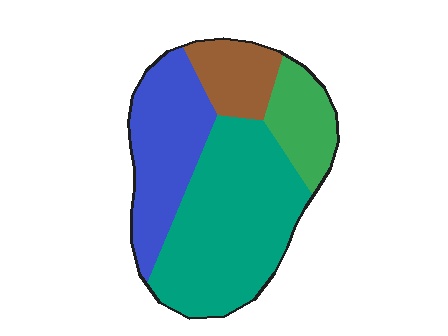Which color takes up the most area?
Teal, at roughly 45%.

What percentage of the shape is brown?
Brown covers about 15% of the shape.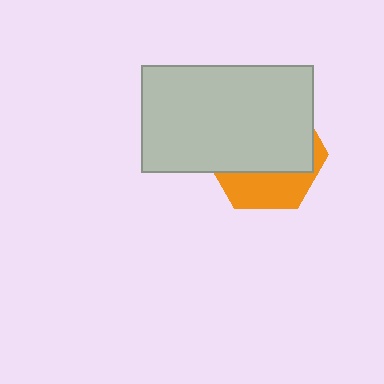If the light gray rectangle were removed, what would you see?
You would see the complete orange hexagon.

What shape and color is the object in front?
The object in front is a light gray rectangle.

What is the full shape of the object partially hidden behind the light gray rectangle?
The partially hidden object is an orange hexagon.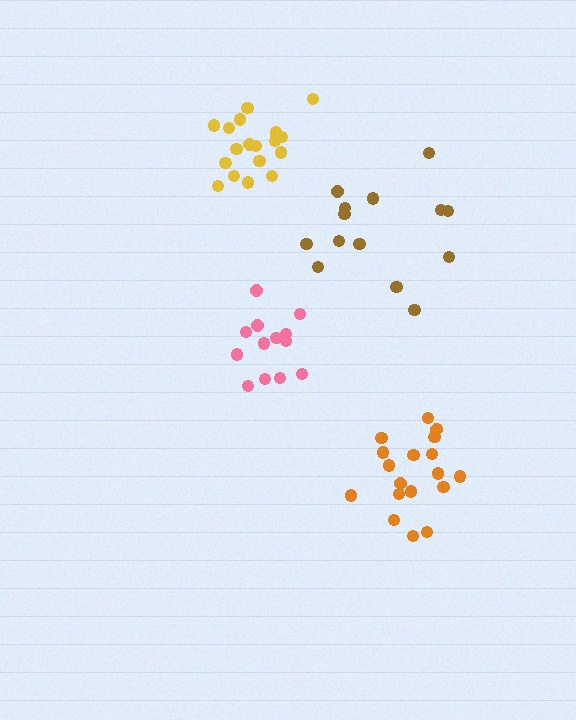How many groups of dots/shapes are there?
There are 4 groups.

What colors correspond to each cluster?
The clusters are colored: yellow, brown, orange, pink.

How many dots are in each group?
Group 1: 19 dots, Group 2: 14 dots, Group 3: 19 dots, Group 4: 13 dots (65 total).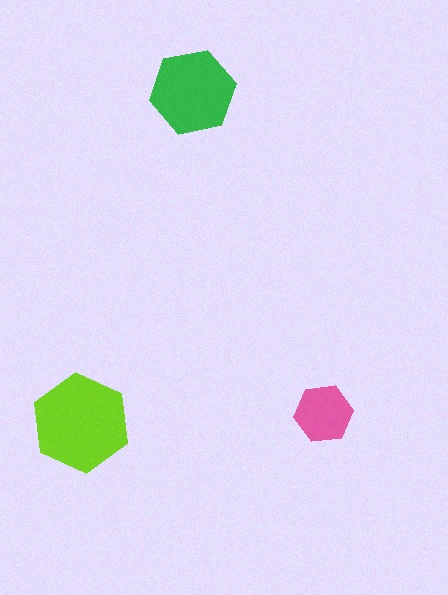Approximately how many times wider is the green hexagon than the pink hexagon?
About 1.5 times wider.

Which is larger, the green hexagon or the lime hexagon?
The lime one.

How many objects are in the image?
There are 3 objects in the image.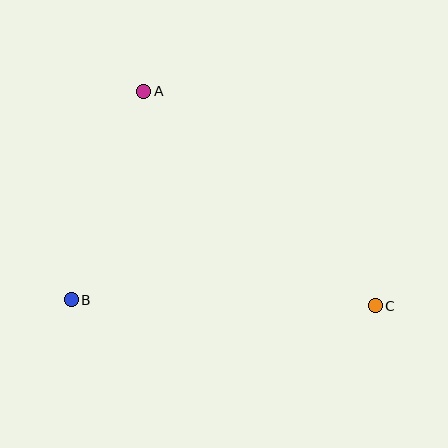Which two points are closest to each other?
Points A and B are closest to each other.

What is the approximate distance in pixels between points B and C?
The distance between B and C is approximately 304 pixels.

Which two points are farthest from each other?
Points A and C are farthest from each other.